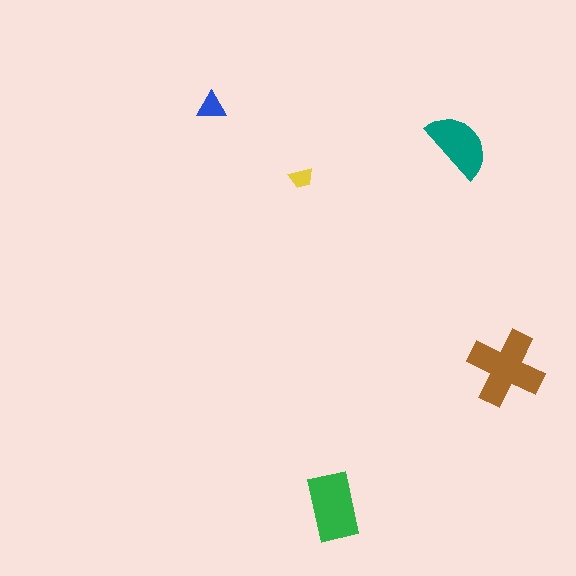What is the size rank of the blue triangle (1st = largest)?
4th.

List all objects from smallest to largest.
The yellow trapezoid, the blue triangle, the teal semicircle, the green rectangle, the brown cross.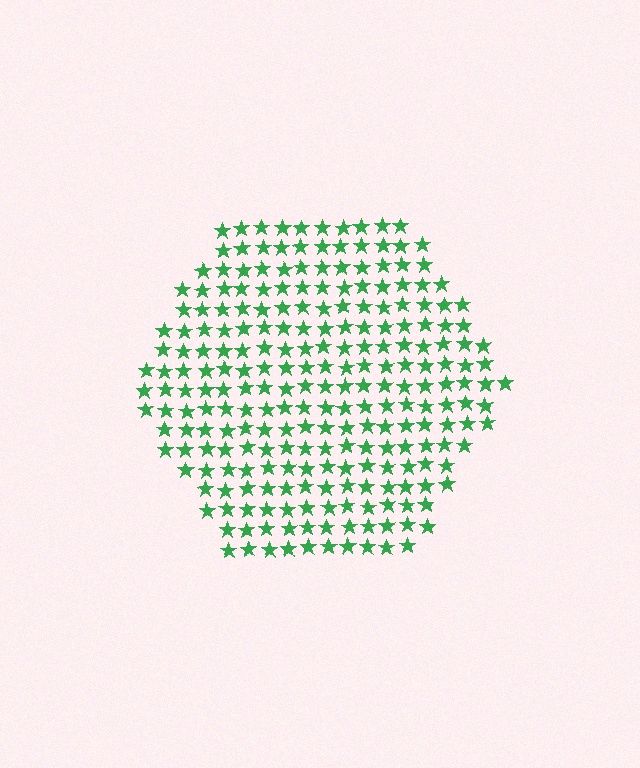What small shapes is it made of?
It is made of small stars.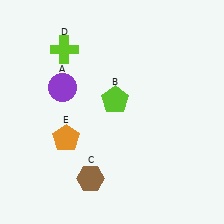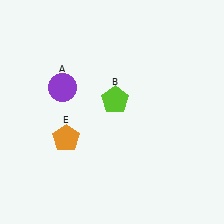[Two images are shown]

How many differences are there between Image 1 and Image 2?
There are 2 differences between the two images.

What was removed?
The lime cross (D), the brown hexagon (C) were removed in Image 2.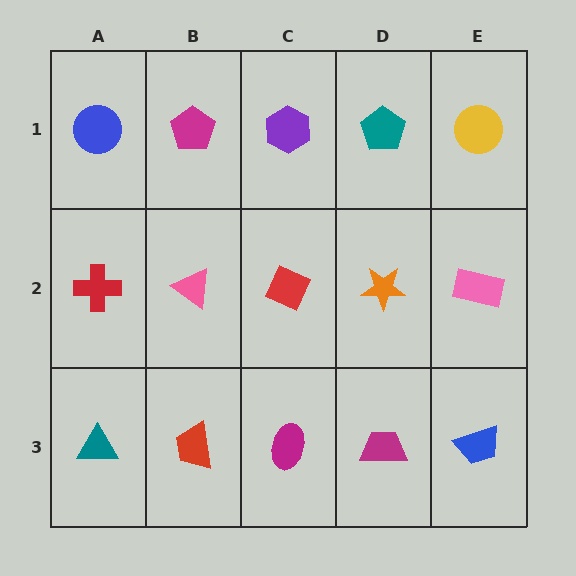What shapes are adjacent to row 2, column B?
A magenta pentagon (row 1, column B), a red trapezoid (row 3, column B), a red cross (row 2, column A), a red diamond (row 2, column C).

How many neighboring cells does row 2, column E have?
3.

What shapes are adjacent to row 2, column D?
A teal pentagon (row 1, column D), a magenta trapezoid (row 3, column D), a red diamond (row 2, column C), a pink rectangle (row 2, column E).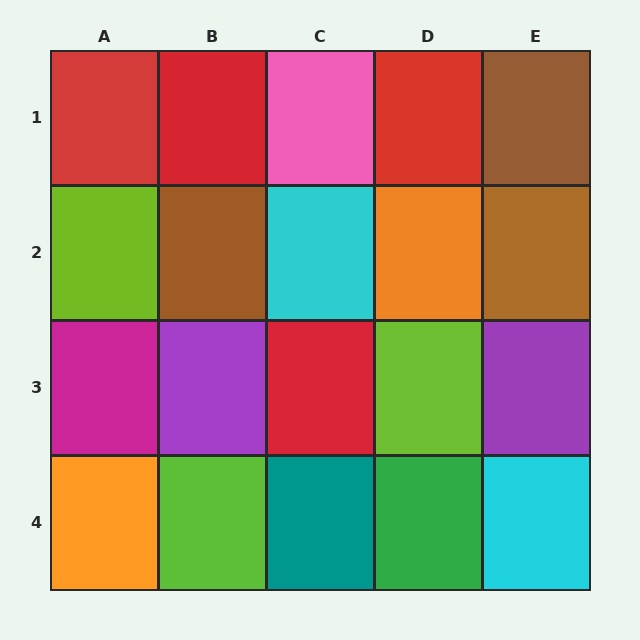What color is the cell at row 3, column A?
Magenta.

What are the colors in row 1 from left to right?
Red, red, pink, red, brown.